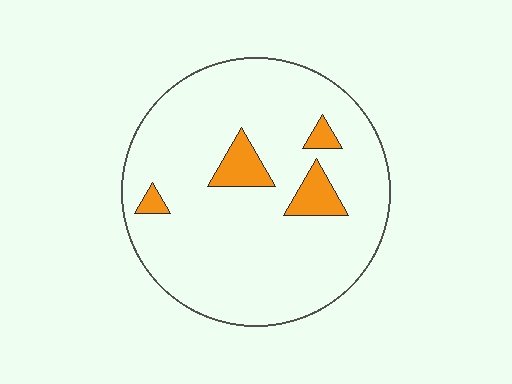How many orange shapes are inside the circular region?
4.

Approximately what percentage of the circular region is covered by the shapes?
Approximately 10%.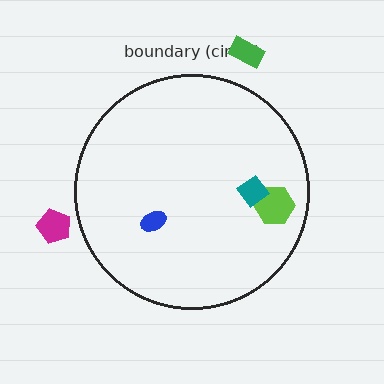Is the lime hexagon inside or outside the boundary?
Inside.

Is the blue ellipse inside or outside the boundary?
Inside.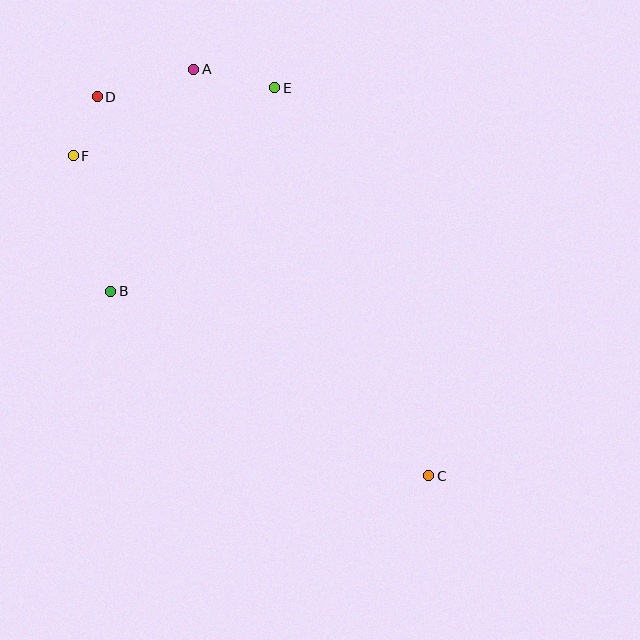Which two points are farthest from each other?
Points C and D are farthest from each other.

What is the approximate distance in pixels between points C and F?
The distance between C and F is approximately 477 pixels.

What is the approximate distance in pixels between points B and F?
The distance between B and F is approximately 140 pixels.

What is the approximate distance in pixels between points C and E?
The distance between C and E is approximately 416 pixels.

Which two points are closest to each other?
Points D and F are closest to each other.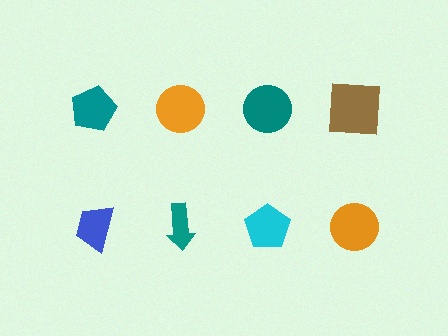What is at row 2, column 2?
A teal arrow.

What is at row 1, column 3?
A teal circle.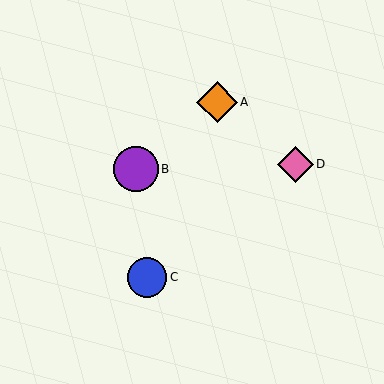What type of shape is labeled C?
Shape C is a blue circle.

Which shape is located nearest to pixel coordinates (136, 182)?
The purple circle (labeled B) at (136, 169) is nearest to that location.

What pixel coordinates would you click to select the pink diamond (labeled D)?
Click at (295, 164) to select the pink diamond D.